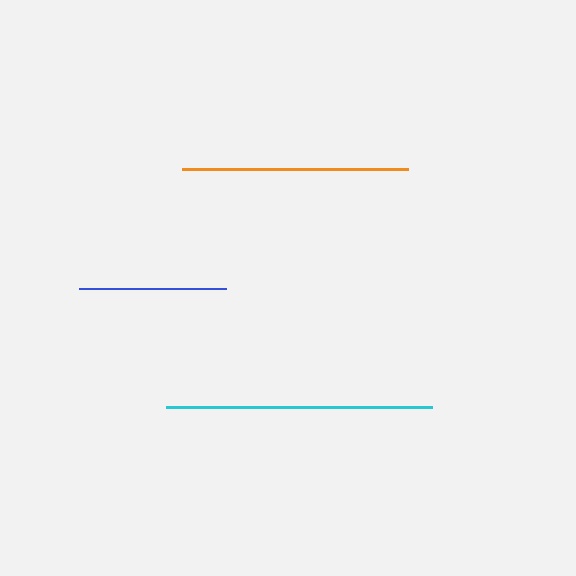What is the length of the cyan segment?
The cyan segment is approximately 266 pixels long.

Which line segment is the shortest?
The blue line is the shortest at approximately 147 pixels.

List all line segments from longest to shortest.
From longest to shortest: cyan, orange, blue.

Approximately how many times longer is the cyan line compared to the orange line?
The cyan line is approximately 1.2 times the length of the orange line.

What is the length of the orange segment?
The orange segment is approximately 226 pixels long.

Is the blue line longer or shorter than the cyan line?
The cyan line is longer than the blue line.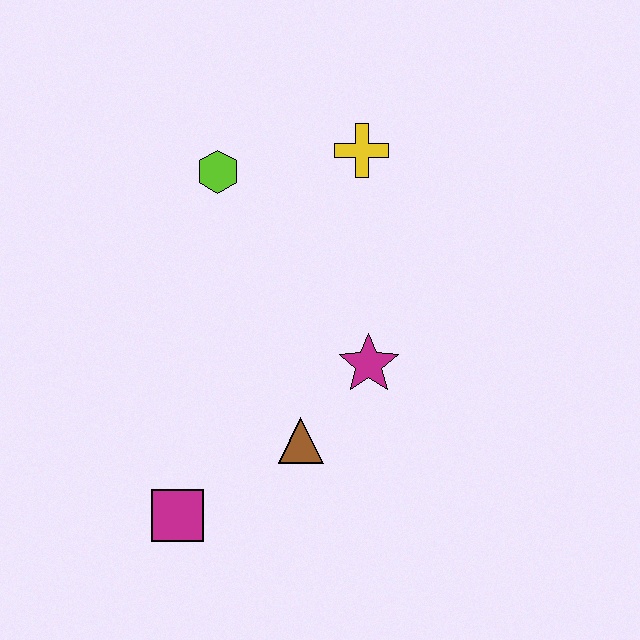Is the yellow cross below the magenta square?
No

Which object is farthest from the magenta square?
The yellow cross is farthest from the magenta square.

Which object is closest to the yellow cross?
The lime hexagon is closest to the yellow cross.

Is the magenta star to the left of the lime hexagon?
No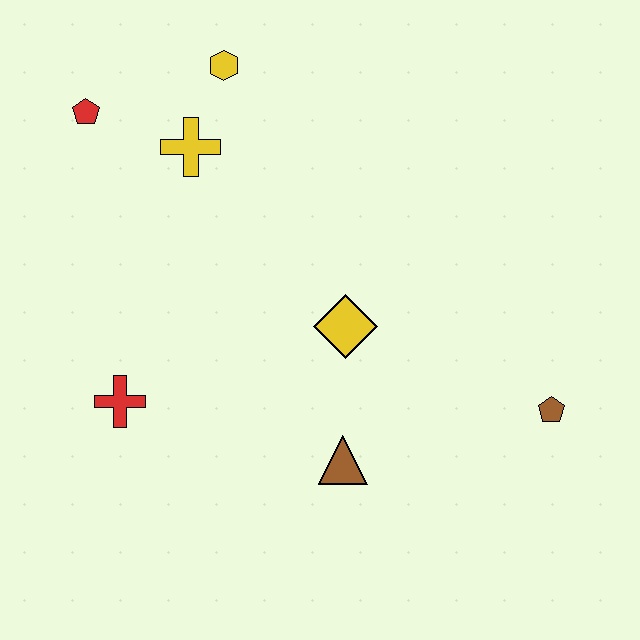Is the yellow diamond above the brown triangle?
Yes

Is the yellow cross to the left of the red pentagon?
No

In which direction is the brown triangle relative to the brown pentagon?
The brown triangle is to the left of the brown pentagon.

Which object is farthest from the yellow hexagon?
The brown pentagon is farthest from the yellow hexagon.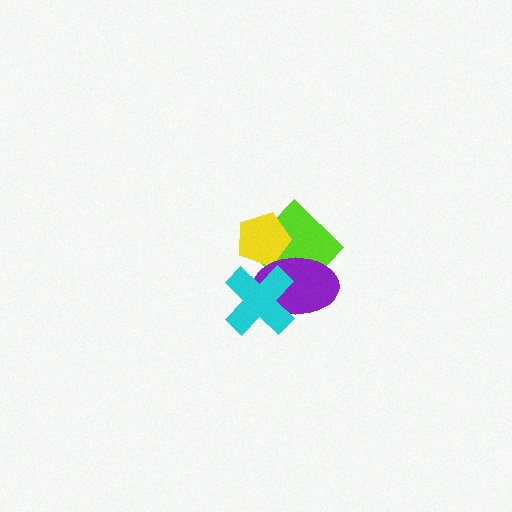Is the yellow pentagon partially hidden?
Yes, it is partially covered by another shape.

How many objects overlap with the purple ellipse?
3 objects overlap with the purple ellipse.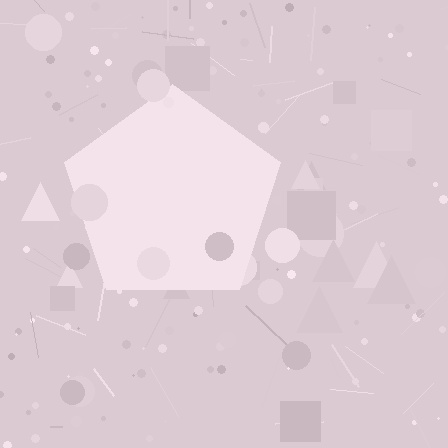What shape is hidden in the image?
A pentagon is hidden in the image.